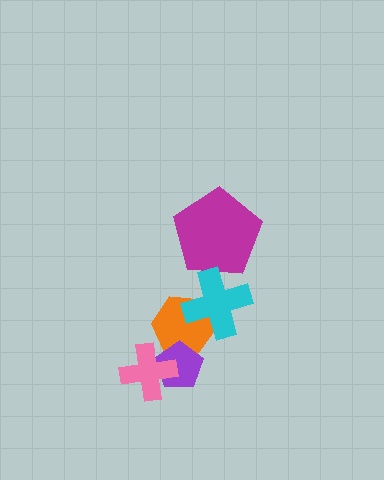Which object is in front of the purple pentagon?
The pink cross is in front of the purple pentagon.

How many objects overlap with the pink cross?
1 object overlaps with the pink cross.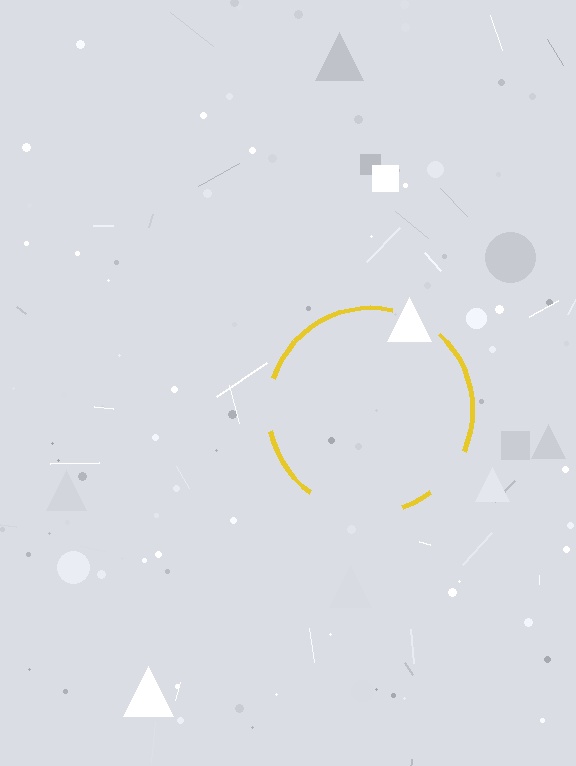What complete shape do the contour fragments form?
The contour fragments form a circle.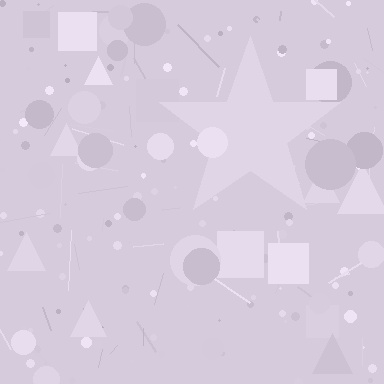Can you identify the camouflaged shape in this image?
The camouflaged shape is a star.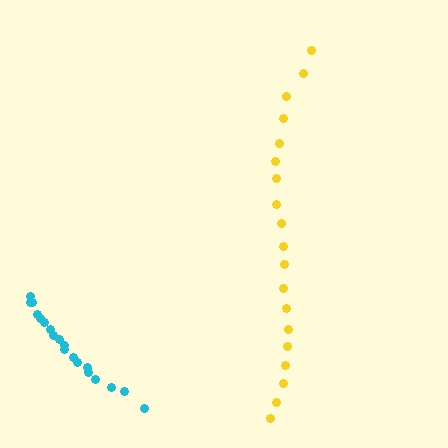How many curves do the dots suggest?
There are 2 distinct paths.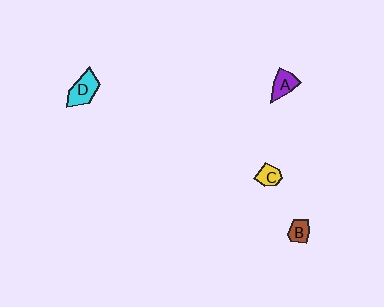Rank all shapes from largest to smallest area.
From largest to smallest: D (cyan), A (purple), C (yellow), B (brown).